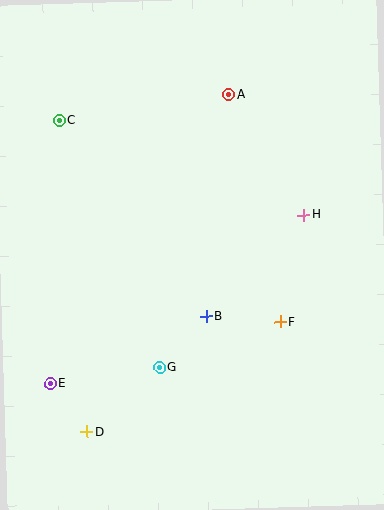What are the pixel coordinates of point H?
Point H is at (304, 215).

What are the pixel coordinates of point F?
Point F is at (280, 322).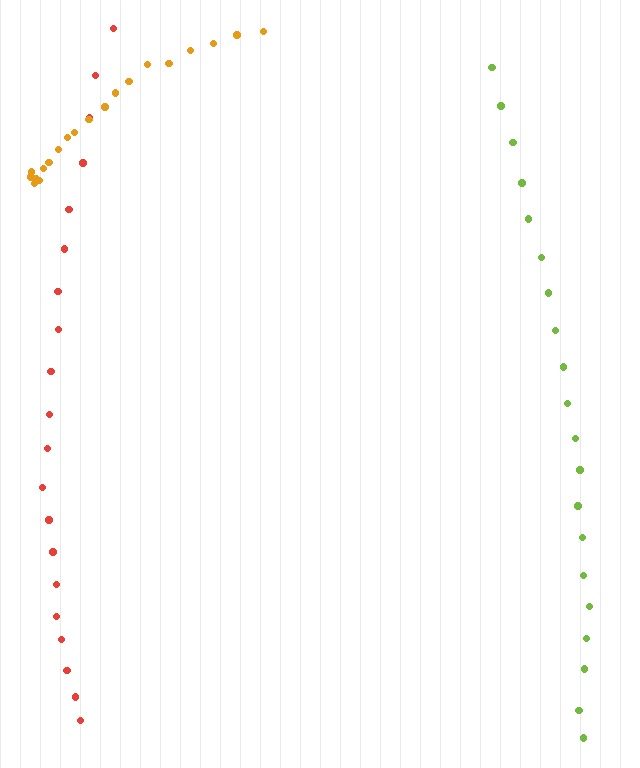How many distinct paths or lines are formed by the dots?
There are 3 distinct paths.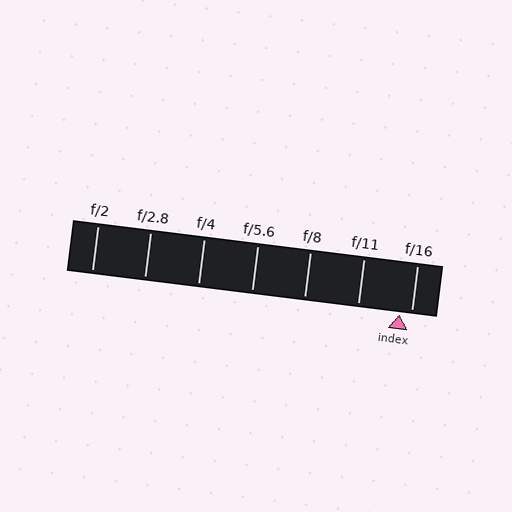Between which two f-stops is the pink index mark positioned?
The index mark is between f/11 and f/16.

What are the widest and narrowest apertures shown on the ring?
The widest aperture shown is f/2 and the narrowest is f/16.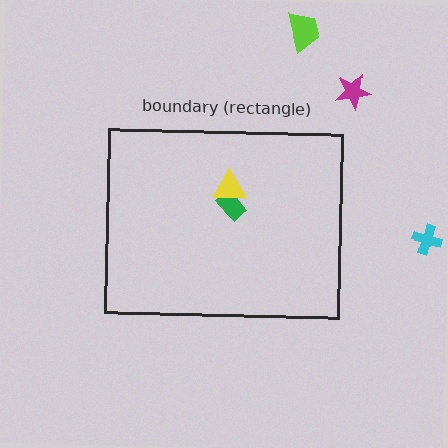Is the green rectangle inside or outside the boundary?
Inside.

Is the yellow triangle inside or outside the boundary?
Inside.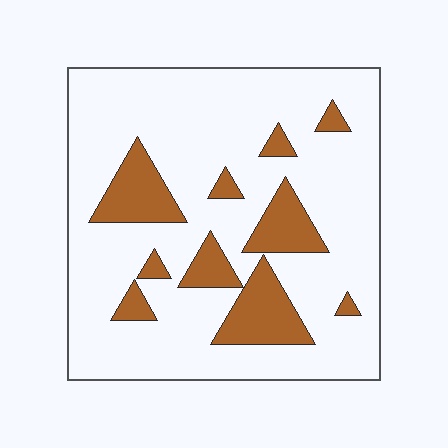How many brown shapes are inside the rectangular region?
10.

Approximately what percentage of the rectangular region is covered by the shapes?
Approximately 20%.